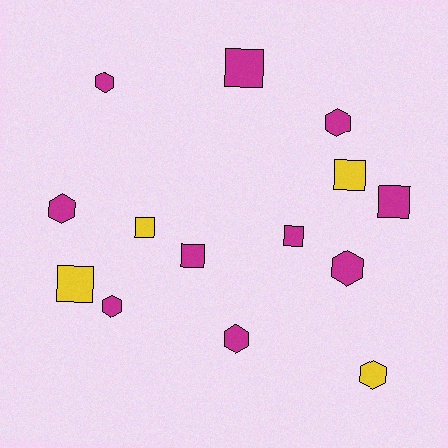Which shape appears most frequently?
Hexagon, with 7 objects.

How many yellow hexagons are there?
There is 1 yellow hexagon.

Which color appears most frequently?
Magenta, with 10 objects.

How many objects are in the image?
There are 14 objects.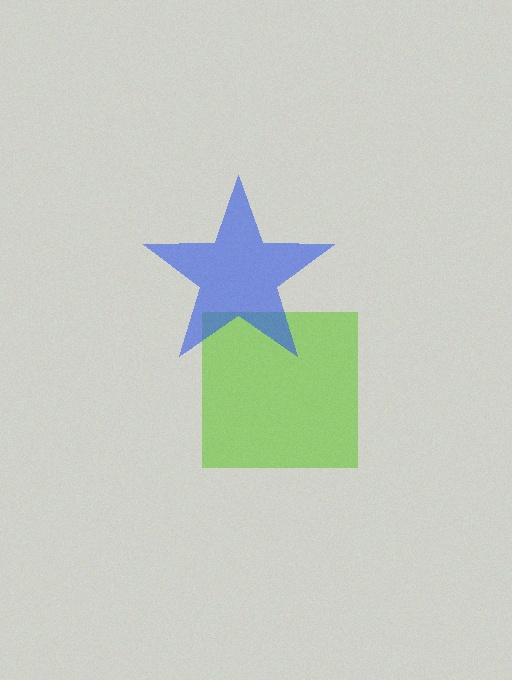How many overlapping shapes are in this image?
There are 2 overlapping shapes in the image.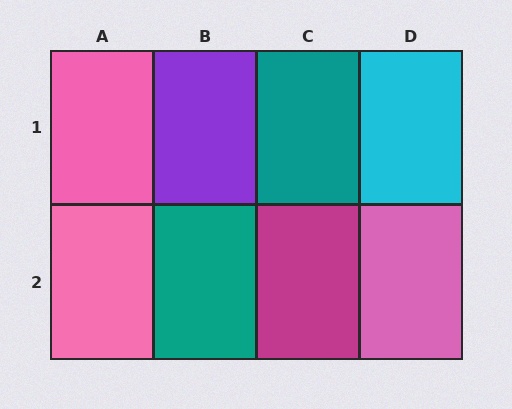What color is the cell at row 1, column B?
Purple.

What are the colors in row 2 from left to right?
Pink, teal, magenta, pink.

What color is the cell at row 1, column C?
Teal.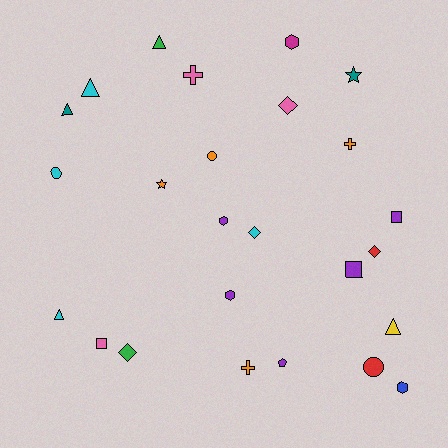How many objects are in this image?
There are 25 objects.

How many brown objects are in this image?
There are no brown objects.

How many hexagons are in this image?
There are 4 hexagons.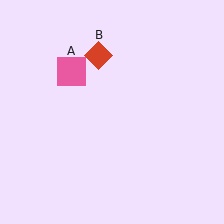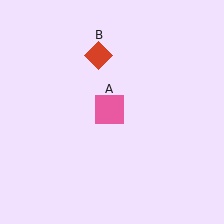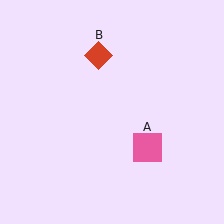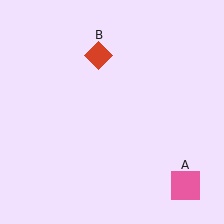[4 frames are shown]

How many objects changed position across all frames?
1 object changed position: pink square (object A).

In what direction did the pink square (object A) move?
The pink square (object A) moved down and to the right.